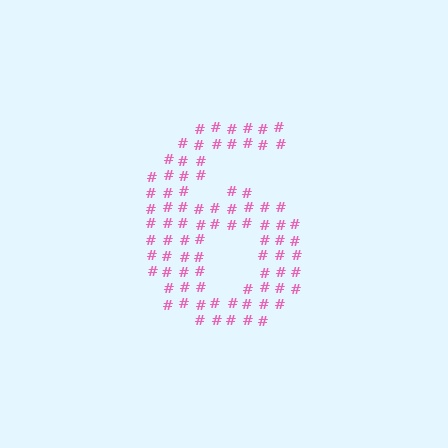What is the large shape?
The large shape is the digit 6.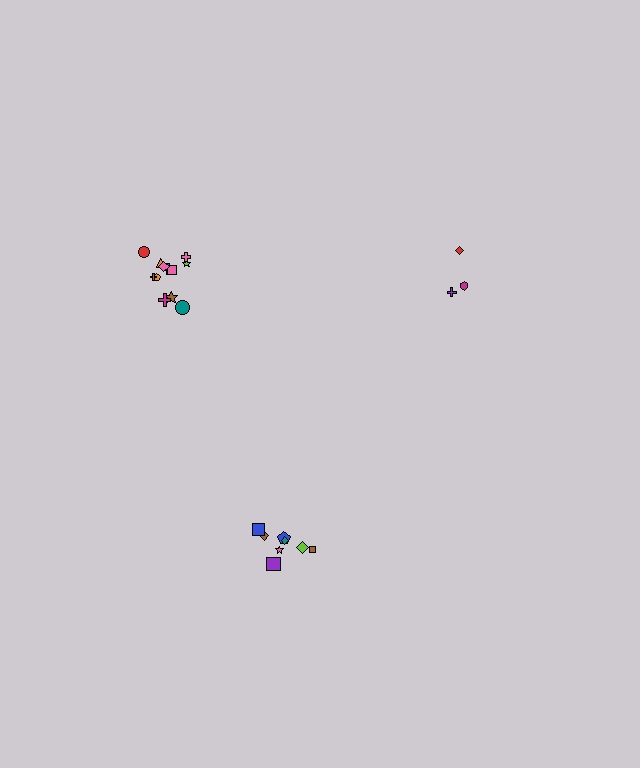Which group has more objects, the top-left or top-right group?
The top-left group.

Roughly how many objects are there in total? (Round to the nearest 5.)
Roughly 25 objects in total.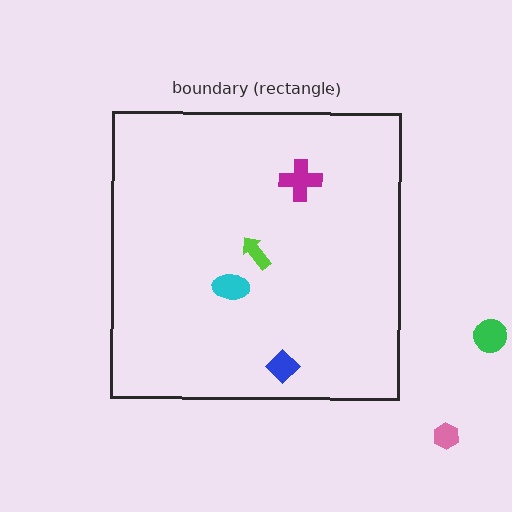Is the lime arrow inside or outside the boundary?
Inside.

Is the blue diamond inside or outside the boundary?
Inside.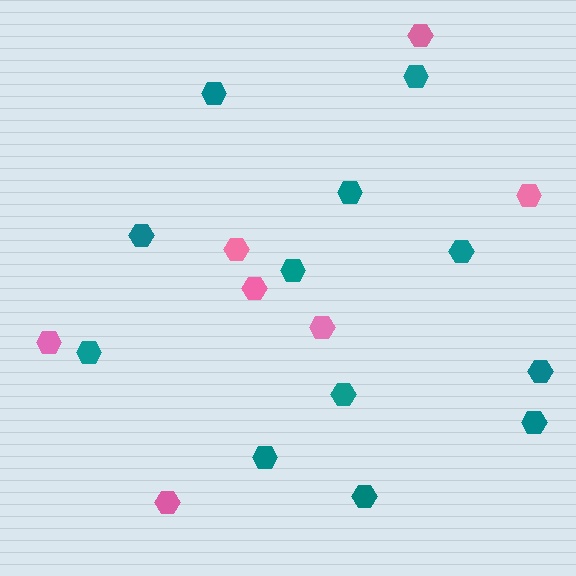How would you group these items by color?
There are 2 groups: one group of teal hexagons (12) and one group of pink hexagons (7).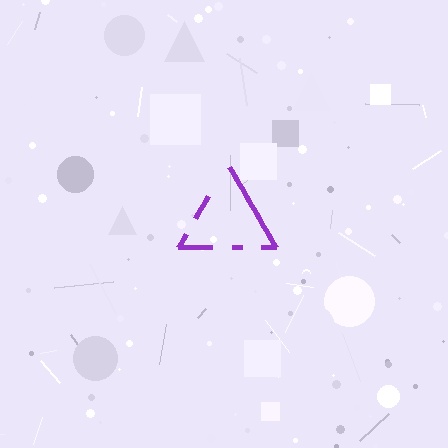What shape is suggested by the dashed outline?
The dashed outline suggests a triangle.